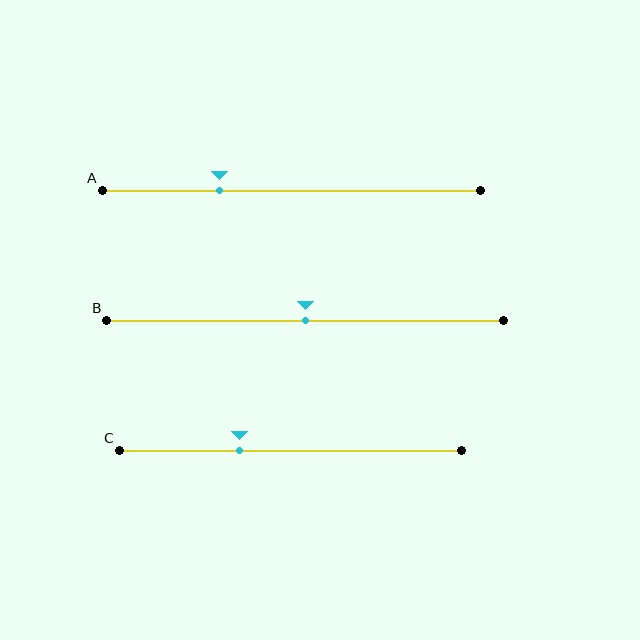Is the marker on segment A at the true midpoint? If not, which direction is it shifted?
No, the marker on segment A is shifted to the left by about 19% of the segment length.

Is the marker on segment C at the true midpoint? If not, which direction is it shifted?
No, the marker on segment C is shifted to the left by about 15% of the segment length.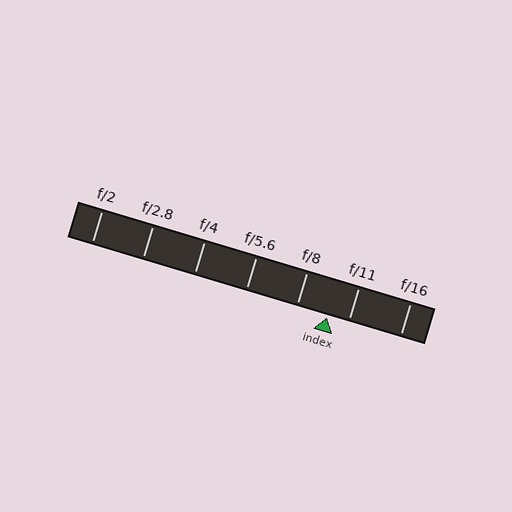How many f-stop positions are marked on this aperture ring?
There are 7 f-stop positions marked.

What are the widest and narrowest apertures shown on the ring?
The widest aperture shown is f/2 and the narrowest is f/16.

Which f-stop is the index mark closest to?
The index mark is closest to f/11.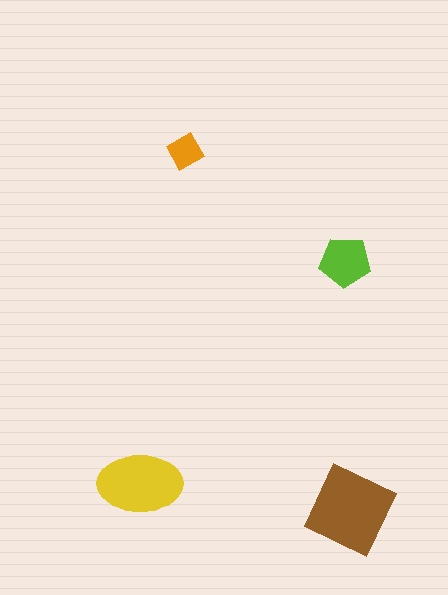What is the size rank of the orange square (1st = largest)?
4th.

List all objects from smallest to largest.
The orange square, the lime pentagon, the yellow ellipse, the brown diamond.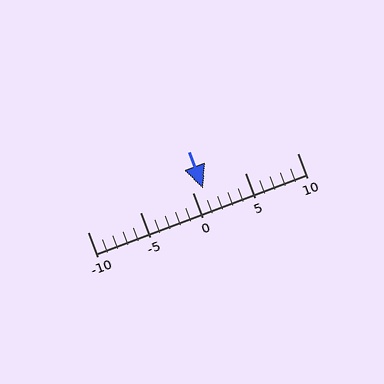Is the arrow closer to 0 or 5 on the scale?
The arrow is closer to 0.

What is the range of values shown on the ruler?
The ruler shows values from -10 to 10.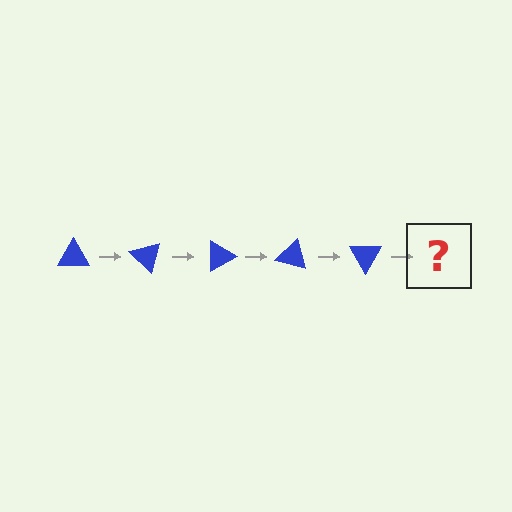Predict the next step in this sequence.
The next step is a blue triangle rotated 225 degrees.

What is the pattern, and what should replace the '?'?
The pattern is that the triangle rotates 45 degrees each step. The '?' should be a blue triangle rotated 225 degrees.